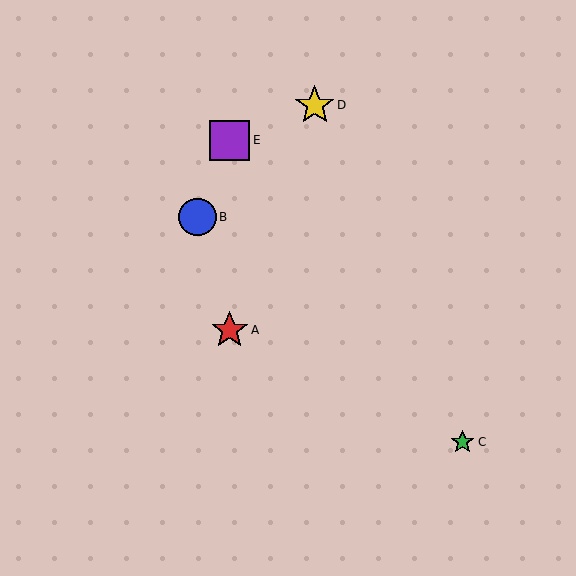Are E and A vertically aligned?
Yes, both are at x≈230.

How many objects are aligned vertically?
2 objects (A, E) are aligned vertically.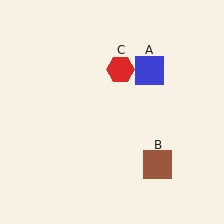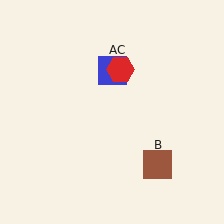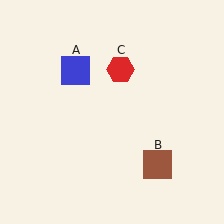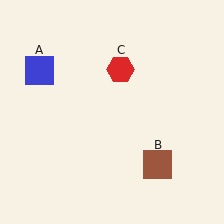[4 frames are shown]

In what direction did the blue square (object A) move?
The blue square (object A) moved left.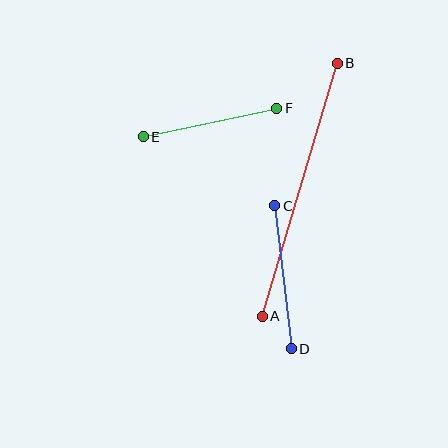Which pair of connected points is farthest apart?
Points A and B are farthest apart.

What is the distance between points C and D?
The distance is approximately 144 pixels.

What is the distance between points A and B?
The distance is approximately 264 pixels.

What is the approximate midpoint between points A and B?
The midpoint is at approximately (300, 190) pixels.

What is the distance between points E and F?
The distance is approximately 137 pixels.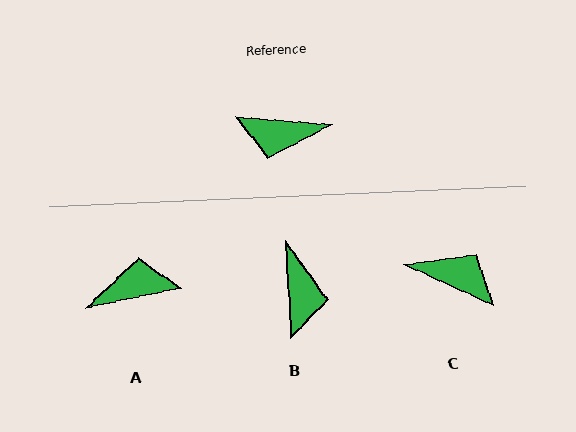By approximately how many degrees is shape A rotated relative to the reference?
Approximately 164 degrees clockwise.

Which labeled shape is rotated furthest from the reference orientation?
A, about 164 degrees away.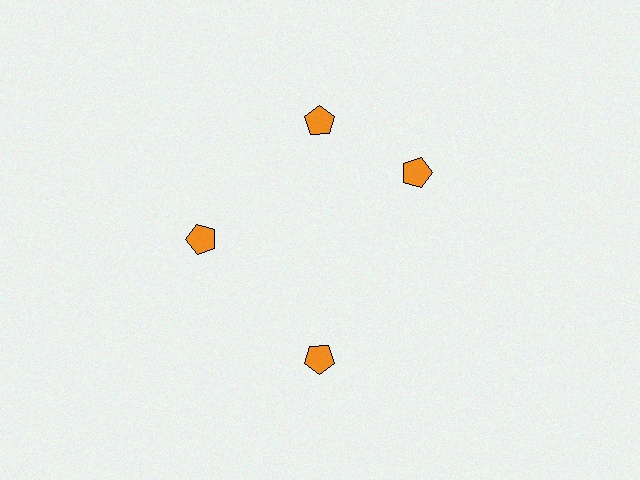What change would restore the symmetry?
The symmetry would be restored by rotating it back into even spacing with its neighbors so that all 4 pentagons sit at equal angles and equal distance from the center.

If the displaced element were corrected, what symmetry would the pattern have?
It would have 4-fold rotational symmetry — the pattern would map onto itself every 90 degrees.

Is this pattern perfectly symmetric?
No. The 4 orange pentagons are arranged in a ring, but one element near the 3 o'clock position is rotated out of alignment along the ring, breaking the 4-fold rotational symmetry.